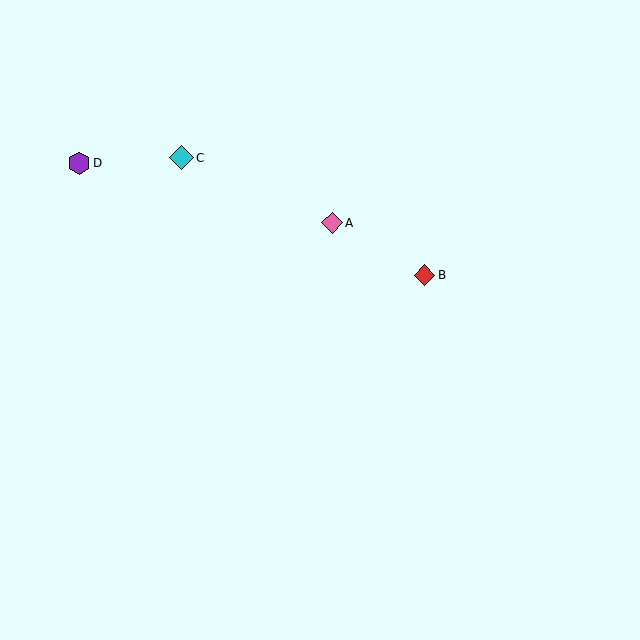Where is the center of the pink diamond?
The center of the pink diamond is at (332, 223).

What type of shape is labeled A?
Shape A is a pink diamond.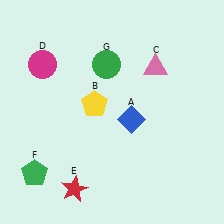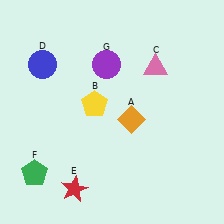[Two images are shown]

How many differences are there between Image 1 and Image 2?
There are 3 differences between the two images.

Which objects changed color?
A changed from blue to orange. D changed from magenta to blue. G changed from green to purple.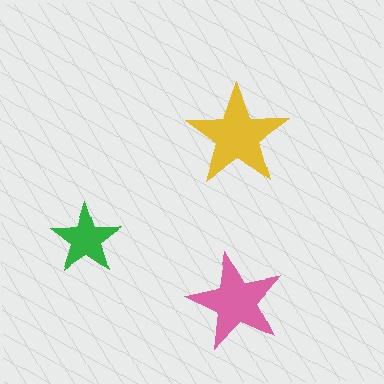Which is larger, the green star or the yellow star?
The yellow one.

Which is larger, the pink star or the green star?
The pink one.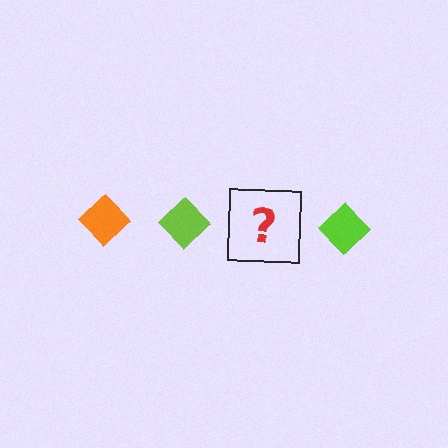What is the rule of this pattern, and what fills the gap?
The rule is that the pattern cycles through orange, lime diamonds. The gap should be filled with an orange diamond.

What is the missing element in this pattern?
The missing element is an orange diamond.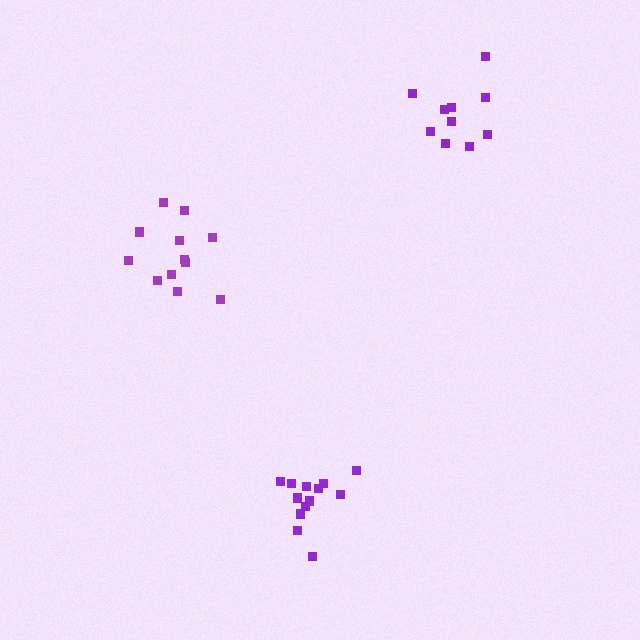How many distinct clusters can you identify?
There are 3 distinct clusters.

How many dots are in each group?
Group 1: 13 dots, Group 2: 12 dots, Group 3: 10 dots (35 total).